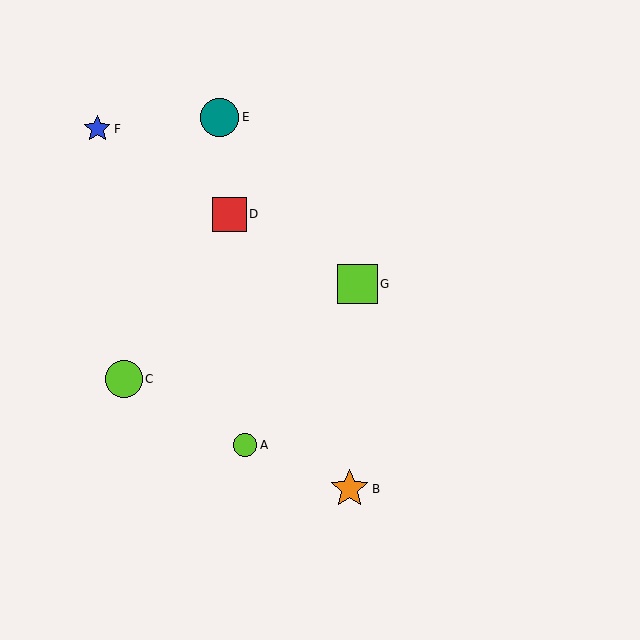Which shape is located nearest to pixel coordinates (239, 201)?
The red square (labeled D) at (229, 214) is nearest to that location.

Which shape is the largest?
The lime square (labeled G) is the largest.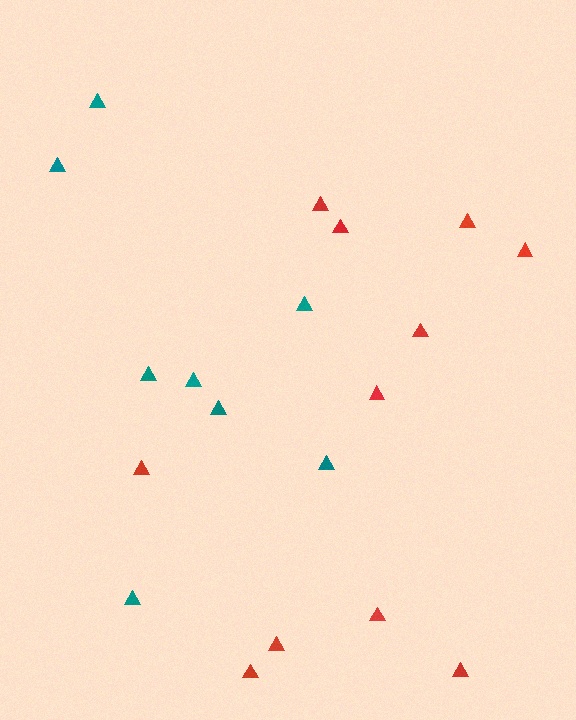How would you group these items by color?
There are 2 groups: one group of teal triangles (8) and one group of red triangles (11).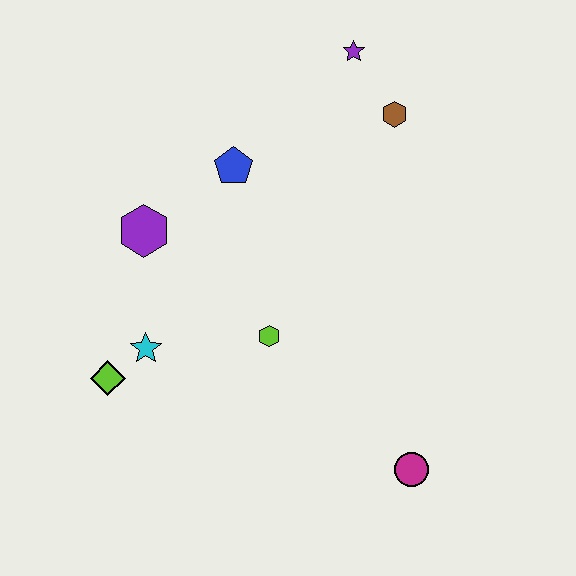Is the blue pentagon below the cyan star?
No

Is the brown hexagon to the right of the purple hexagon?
Yes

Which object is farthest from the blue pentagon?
The magenta circle is farthest from the blue pentagon.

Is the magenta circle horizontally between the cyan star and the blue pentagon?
No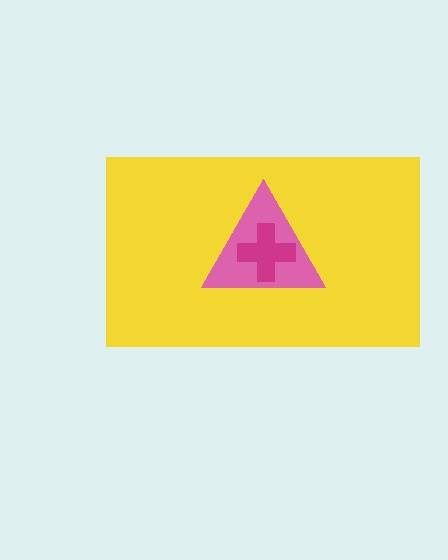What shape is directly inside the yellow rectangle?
The pink triangle.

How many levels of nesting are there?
3.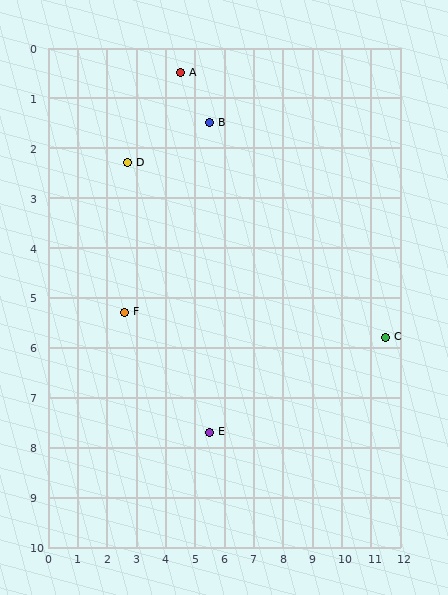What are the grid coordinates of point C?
Point C is at approximately (11.5, 5.8).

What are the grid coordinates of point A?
Point A is at approximately (4.5, 0.5).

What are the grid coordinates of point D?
Point D is at approximately (2.7, 2.3).